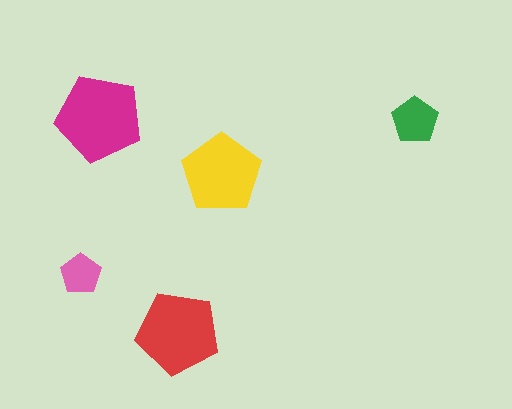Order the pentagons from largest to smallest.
the magenta one, the red one, the yellow one, the green one, the pink one.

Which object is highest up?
The magenta pentagon is topmost.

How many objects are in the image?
There are 5 objects in the image.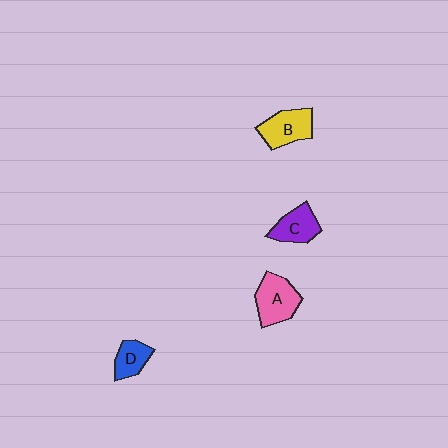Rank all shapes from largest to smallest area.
From largest to smallest: A (pink), B (yellow), C (purple), D (blue).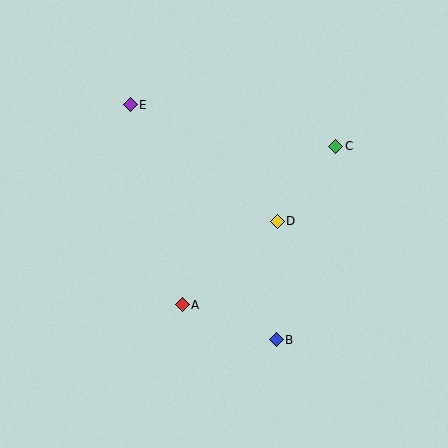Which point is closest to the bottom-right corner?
Point B is closest to the bottom-right corner.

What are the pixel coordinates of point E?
Point E is at (130, 105).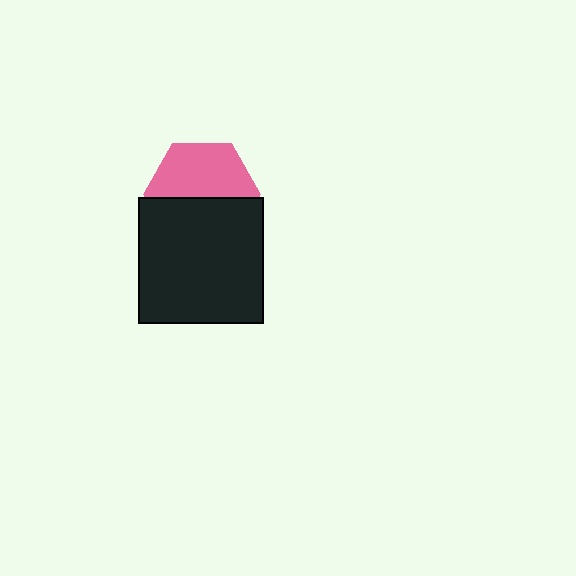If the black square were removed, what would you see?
You would see the complete pink hexagon.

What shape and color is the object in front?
The object in front is a black square.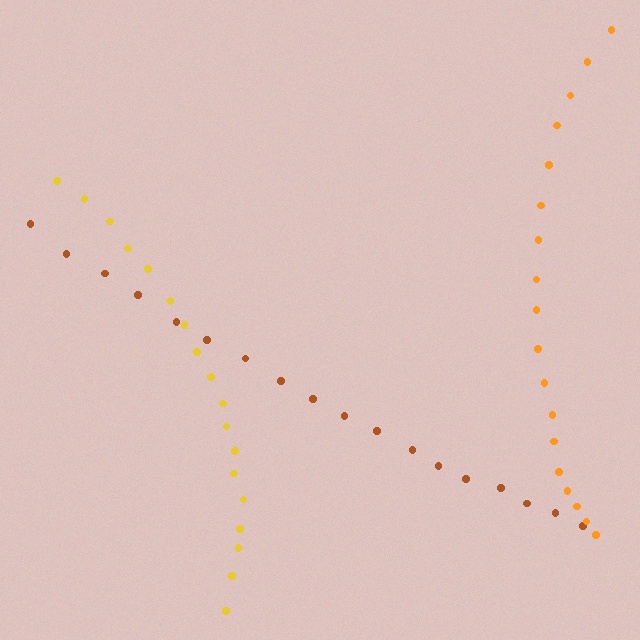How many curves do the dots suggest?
There are 3 distinct paths.